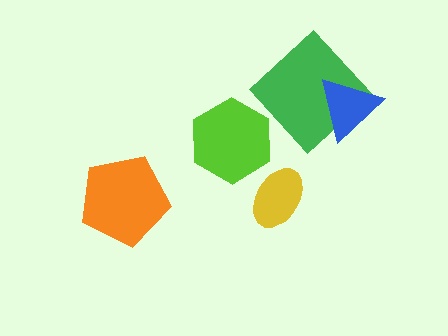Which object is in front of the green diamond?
The blue triangle is in front of the green diamond.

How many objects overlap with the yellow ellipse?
0 objects overlap with the yellow ellipse.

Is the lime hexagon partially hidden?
No, no other shape covers it.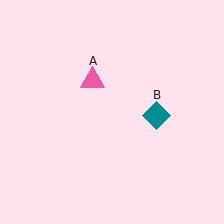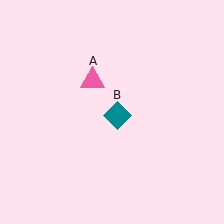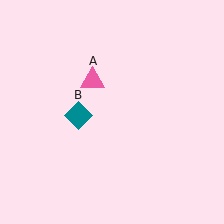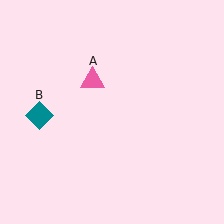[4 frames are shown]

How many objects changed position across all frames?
1 object changed position: teal diamond (object B).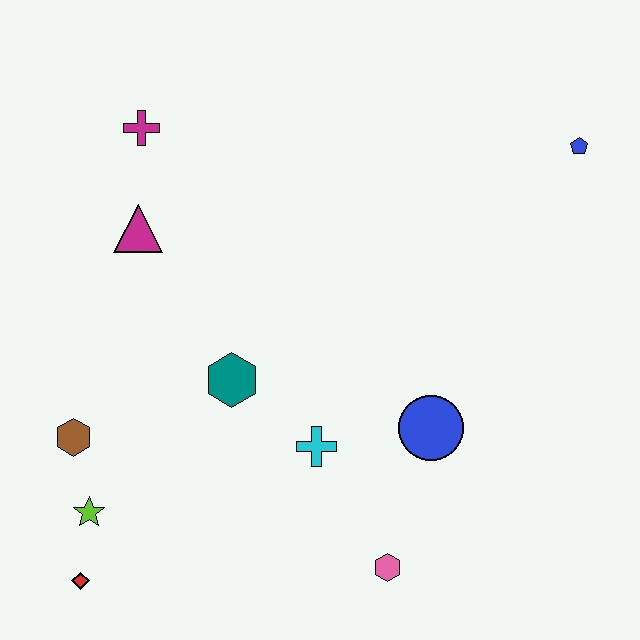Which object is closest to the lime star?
The red diamond is closest to the lime star.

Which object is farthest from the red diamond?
The blue pentagon is farthest from the red diamond.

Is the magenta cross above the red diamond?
Yes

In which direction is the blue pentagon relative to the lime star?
The blue pentagon is to the right of the lime star.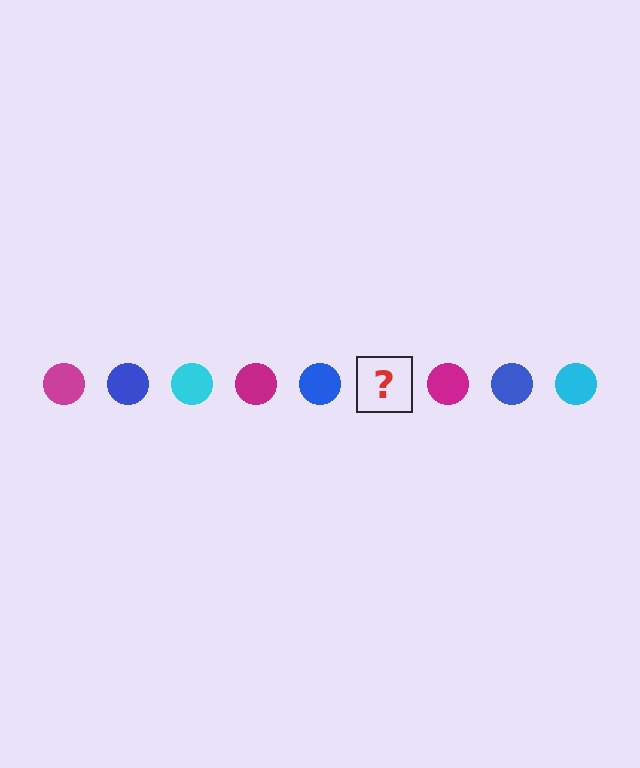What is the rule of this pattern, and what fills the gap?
The rule is that the pattern cycles through magenta, blue, cyan circles. The gap should be filled with a cyan circle.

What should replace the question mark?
The question mark should be replaced with a cyan circle.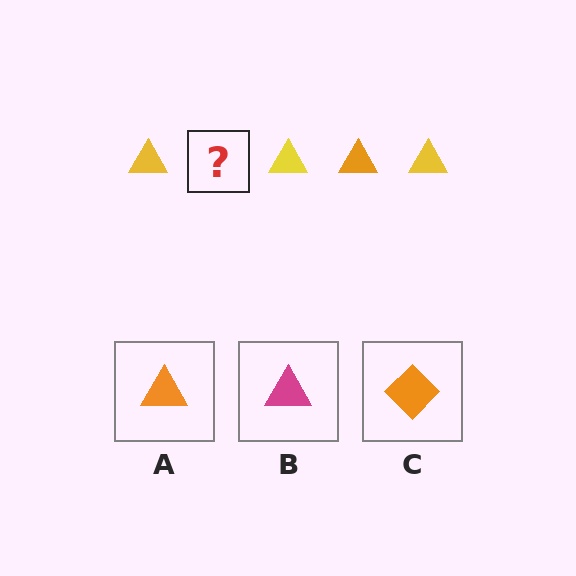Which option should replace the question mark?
Option A.